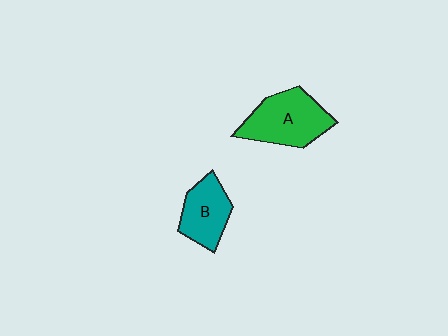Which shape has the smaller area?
Shape B (teal).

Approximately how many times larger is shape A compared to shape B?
Approximately 1.4 times.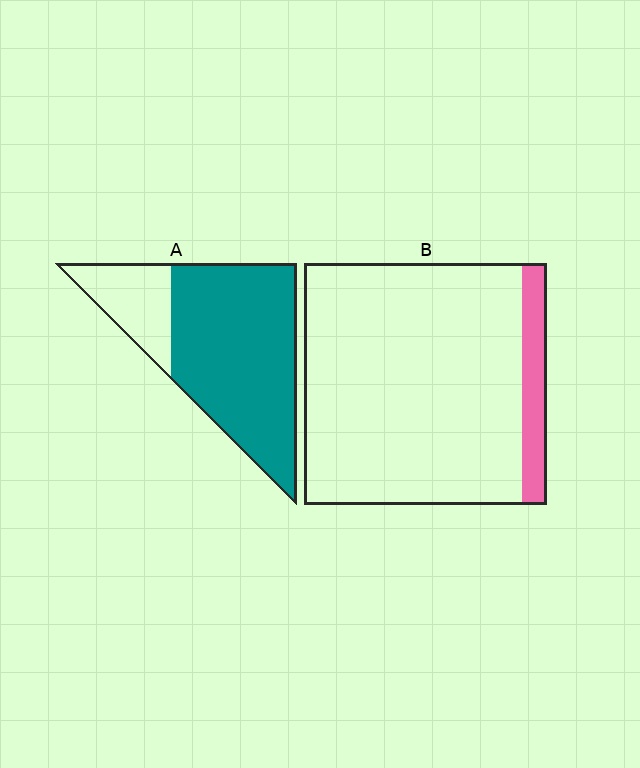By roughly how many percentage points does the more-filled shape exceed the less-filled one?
By roughly 65 percentage points (A over B).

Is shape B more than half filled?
No.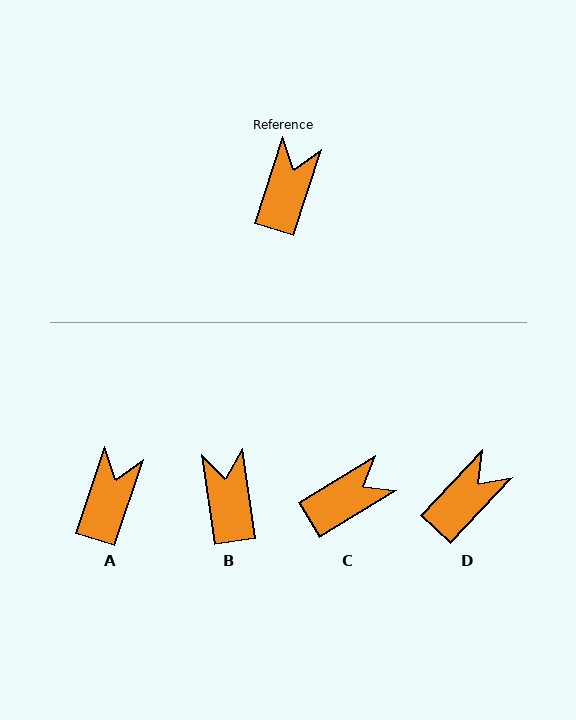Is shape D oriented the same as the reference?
No, it is off by about 25 degrees.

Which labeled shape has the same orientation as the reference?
A.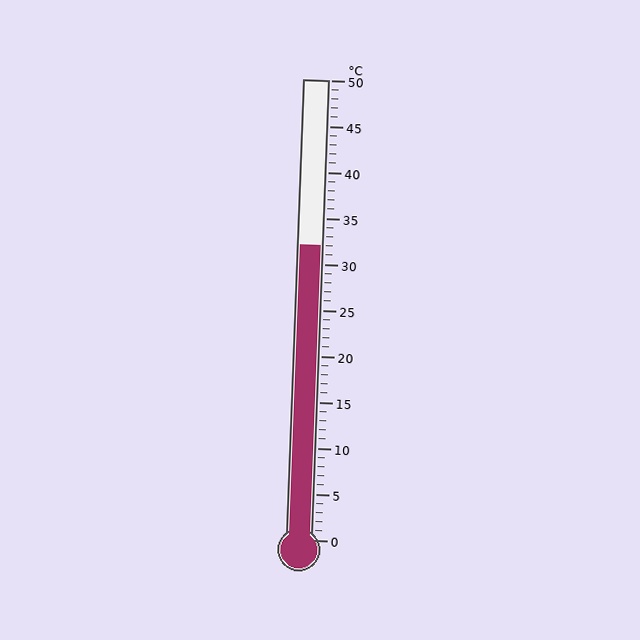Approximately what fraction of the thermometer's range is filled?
The thermometer is filled to approximately 65% of its range.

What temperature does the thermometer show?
The thermometer shows approximately 32°C.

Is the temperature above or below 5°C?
The temperature is above 5°C.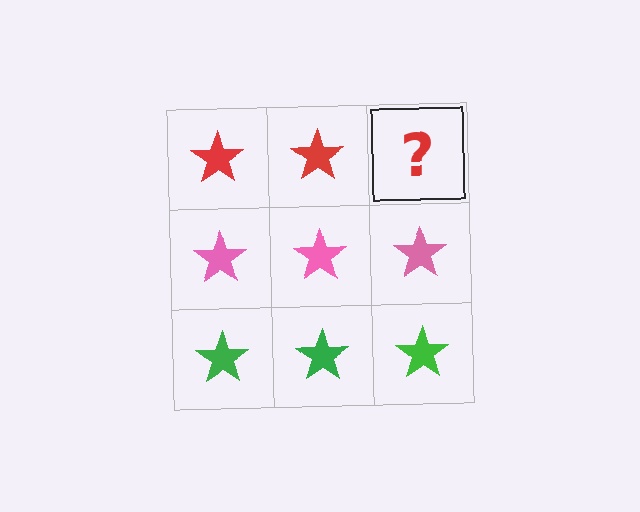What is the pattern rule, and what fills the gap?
The rule is that each row has a consistent color. The gap should be filled with a red star.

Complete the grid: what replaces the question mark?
The question mark should be replaced with a red star.